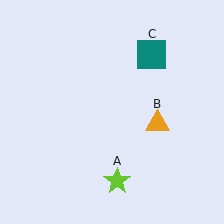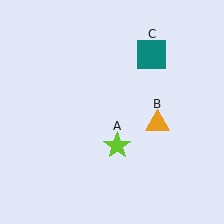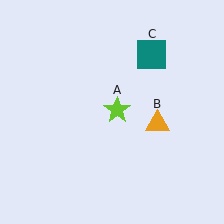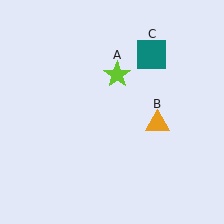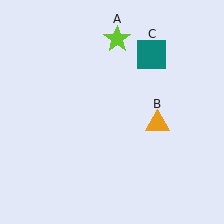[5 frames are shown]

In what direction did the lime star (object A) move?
The lime star (object A) moved up.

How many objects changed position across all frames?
1 object changed position: lime star (object A).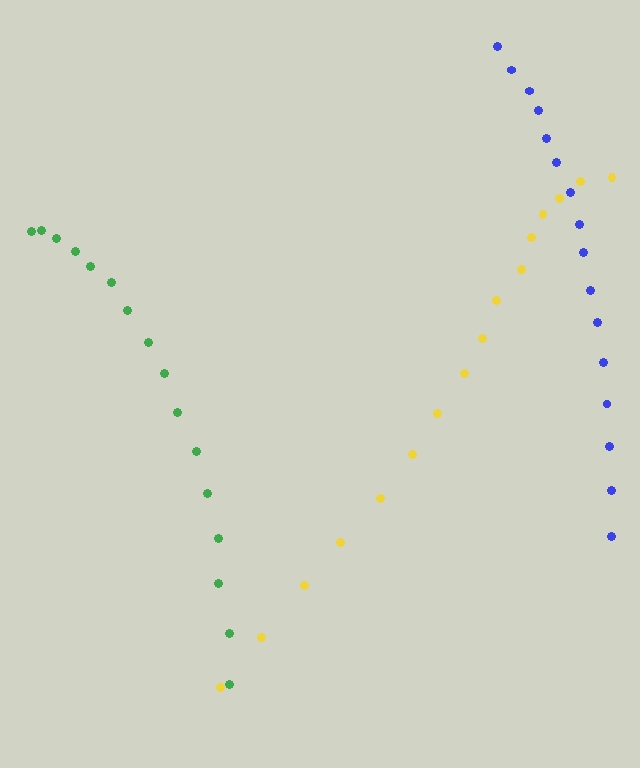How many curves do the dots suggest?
There are 3 distinct paths.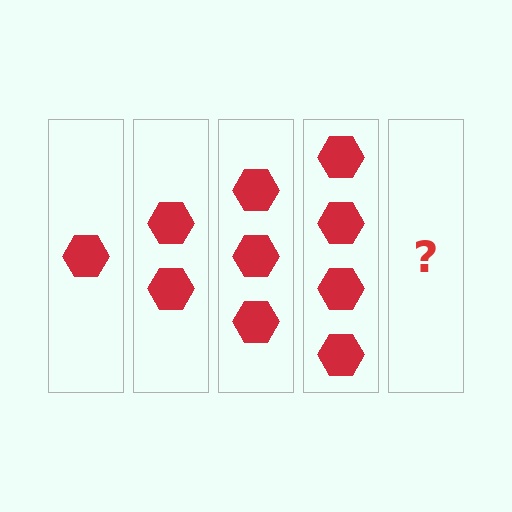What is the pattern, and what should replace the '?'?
The pattern is that each step adds one more hexagon. The '?' should be 5 hexagons.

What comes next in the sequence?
The next element should be 5 hexagons.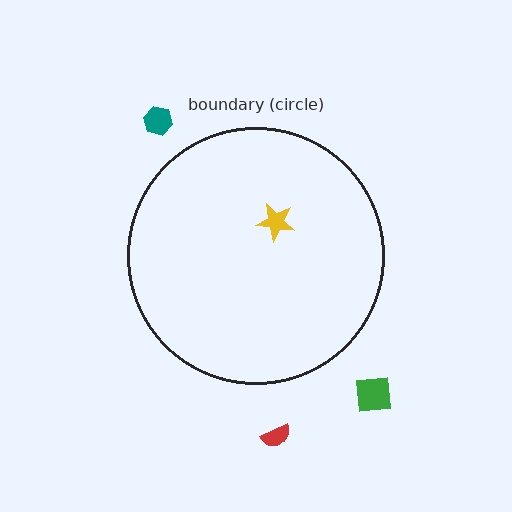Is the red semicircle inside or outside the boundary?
Outside.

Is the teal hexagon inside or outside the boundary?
Outside.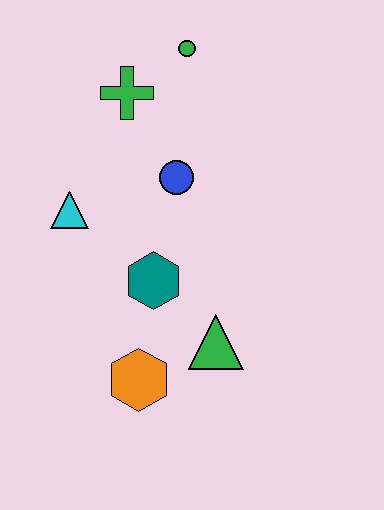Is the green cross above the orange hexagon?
Yes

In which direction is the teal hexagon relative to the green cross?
The teal hexagon is below the green cross.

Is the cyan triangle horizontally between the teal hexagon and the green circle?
No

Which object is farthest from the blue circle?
The orange hexagon is farthest from the blue circle.